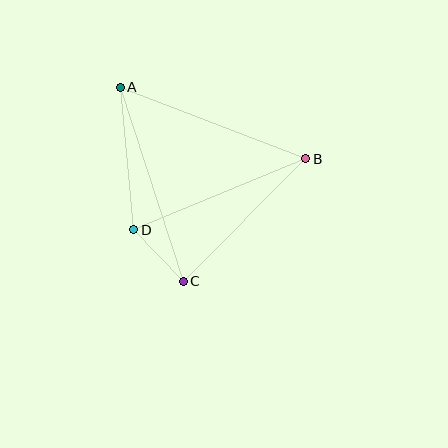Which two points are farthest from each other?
Points A and C are farthest from each other.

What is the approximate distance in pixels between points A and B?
The distance between A and B is approximately 199 pixels.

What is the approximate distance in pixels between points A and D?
The distance between A and D is approximately 143 pixels.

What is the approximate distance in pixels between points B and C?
The distance between B and C is approximately 173 pixels.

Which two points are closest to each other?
Points C and D are closest to each other.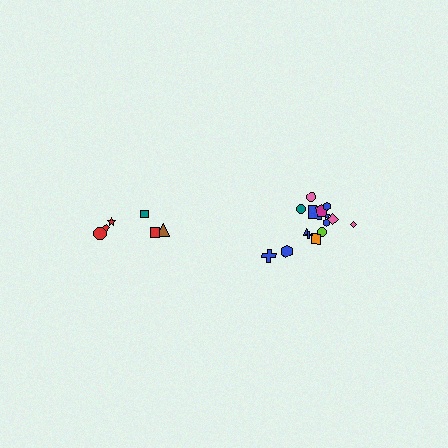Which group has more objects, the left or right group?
The right group.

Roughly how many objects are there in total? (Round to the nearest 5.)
Roughly 20 objects in total.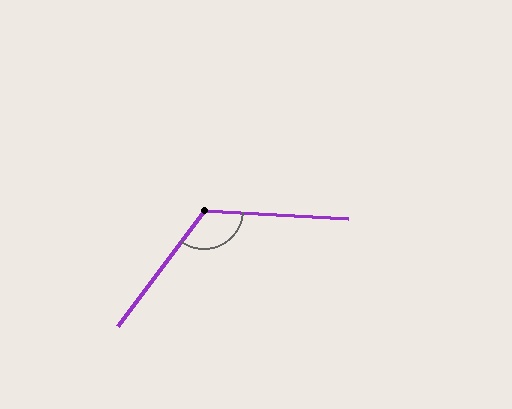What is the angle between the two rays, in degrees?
Approximately 123 degrees.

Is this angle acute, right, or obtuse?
It is obtuse.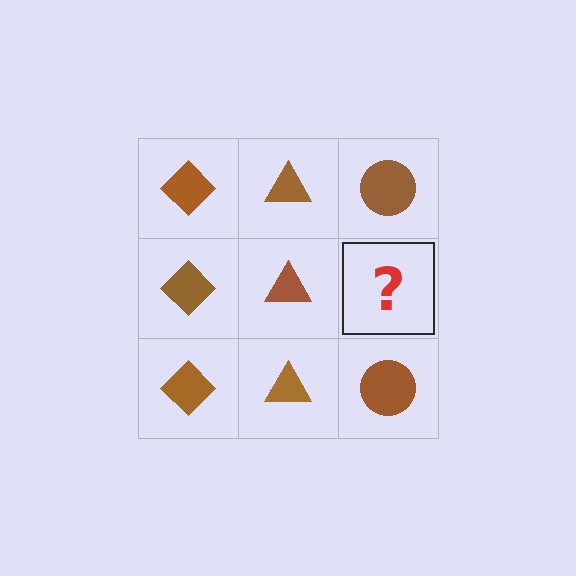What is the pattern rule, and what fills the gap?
The rule is that each column has a consistent shape. The gap should be filled with a brown circle.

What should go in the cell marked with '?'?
The missing cell should contain a brown circle.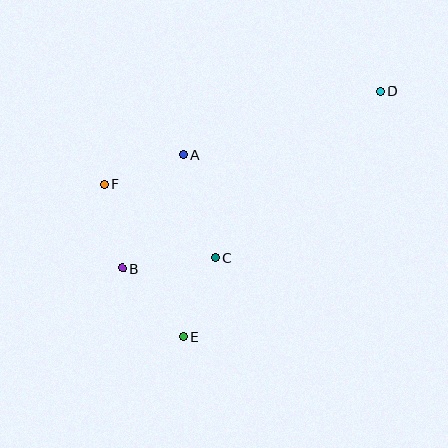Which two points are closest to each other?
Points A and F are closest to each other.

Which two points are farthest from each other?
Points D and E are farthest from each other.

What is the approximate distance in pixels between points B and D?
The distance between B and D is approximately 313 pixels.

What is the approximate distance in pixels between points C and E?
The distance between C and E is approximately 85 pixels.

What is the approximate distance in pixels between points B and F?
The distance between B and F is approximately 86 pixels.